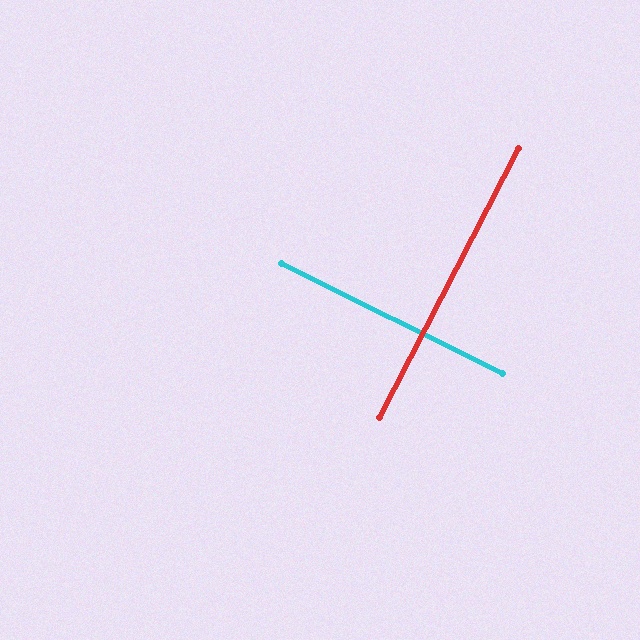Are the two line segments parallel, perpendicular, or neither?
Perpendicular — they meet at approximately 89°.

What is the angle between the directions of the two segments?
Approximately 89 degrees.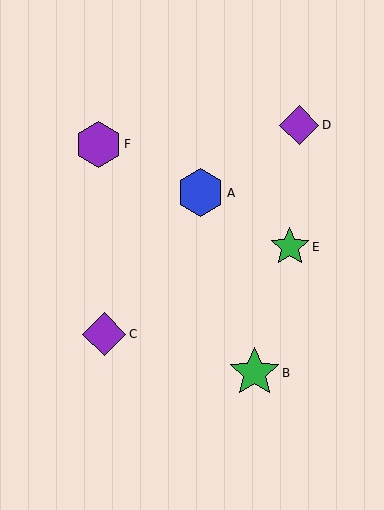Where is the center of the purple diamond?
The center of the purple diamond is at (104, 334).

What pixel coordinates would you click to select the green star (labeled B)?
Click at (254, 373) to select the green star B.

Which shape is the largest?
The green star (labeled B) is the largest.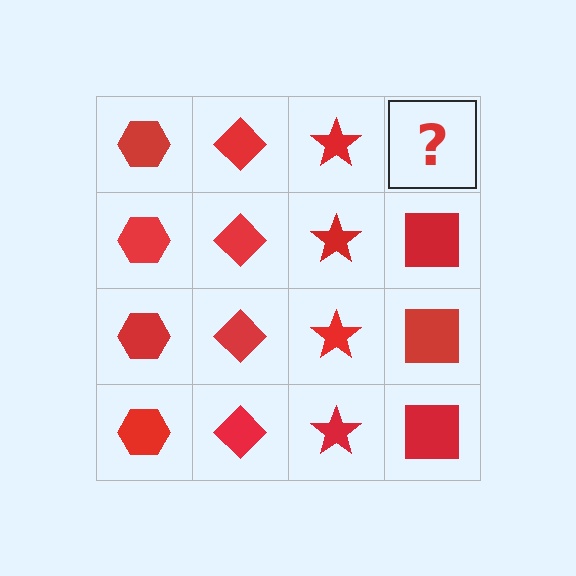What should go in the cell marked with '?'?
The missing cell should contain a red square.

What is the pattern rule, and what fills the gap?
The rule is that each column has a consistent shape. The gap should be filled with a red square.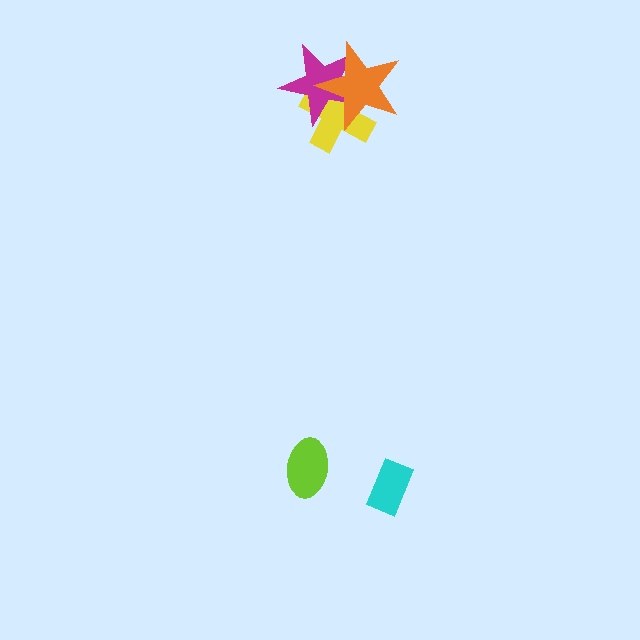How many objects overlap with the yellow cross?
2 objects overlap with the yellow cross.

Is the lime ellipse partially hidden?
No, no other shape covers it.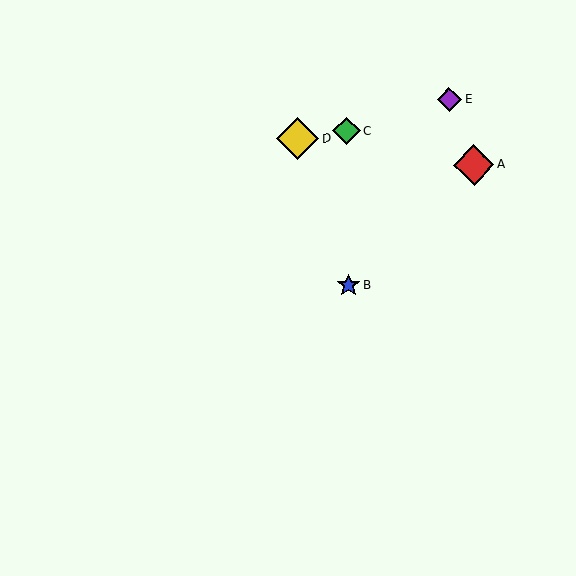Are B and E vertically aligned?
No, B is at x≈348 and E is at x≈449.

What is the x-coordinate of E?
Object E is at x≈449.